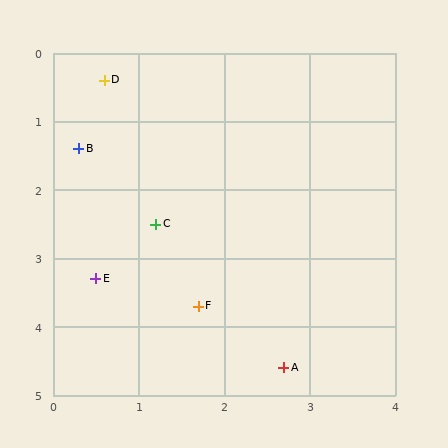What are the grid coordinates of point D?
Point D is at approximately (0.6, 0.4).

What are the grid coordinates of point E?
Point E is at approximately (0.5, 3.3).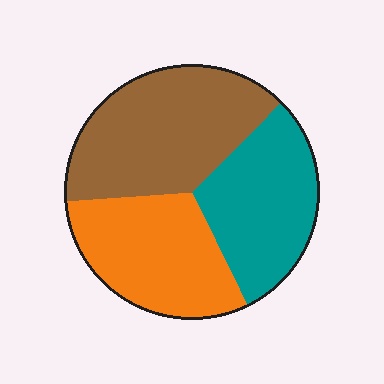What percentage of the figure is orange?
Orange covers roughly 30% of the figure.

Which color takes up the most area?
Brown, at roughly 40%.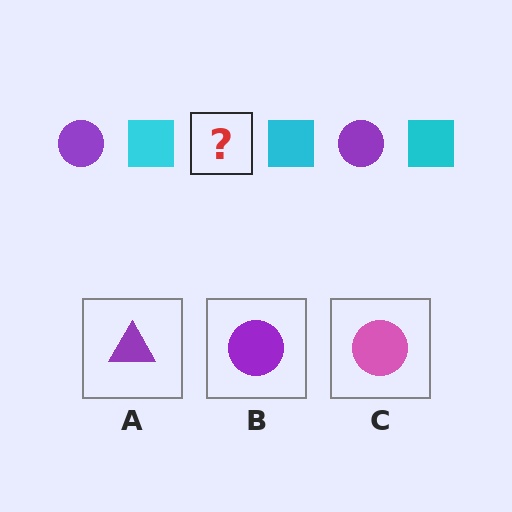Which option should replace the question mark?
Option B.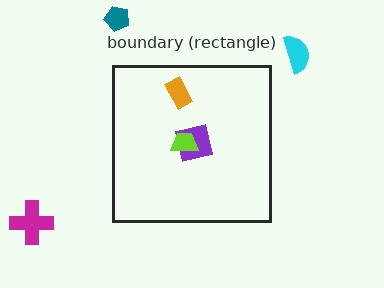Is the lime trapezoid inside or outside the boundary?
Inside.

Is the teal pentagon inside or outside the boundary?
Outside.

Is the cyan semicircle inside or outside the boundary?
Outside.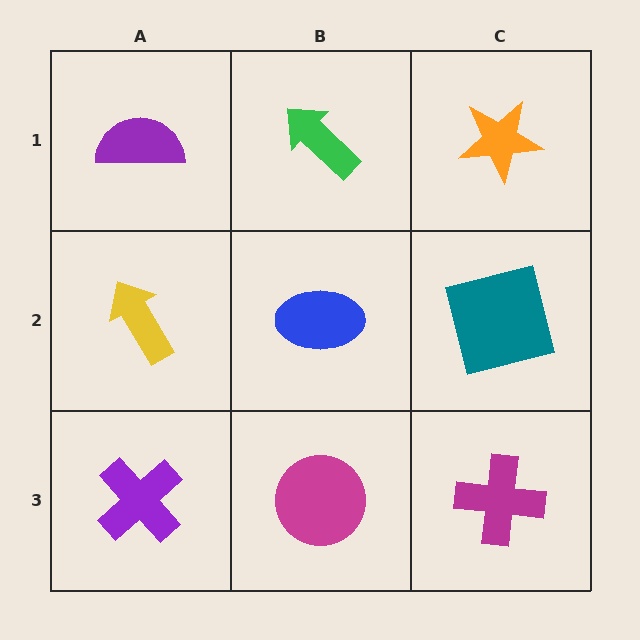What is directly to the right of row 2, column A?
A blue ellipse.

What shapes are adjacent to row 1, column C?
A teal square (row 2, column C), a green arrow (row 1, column B).